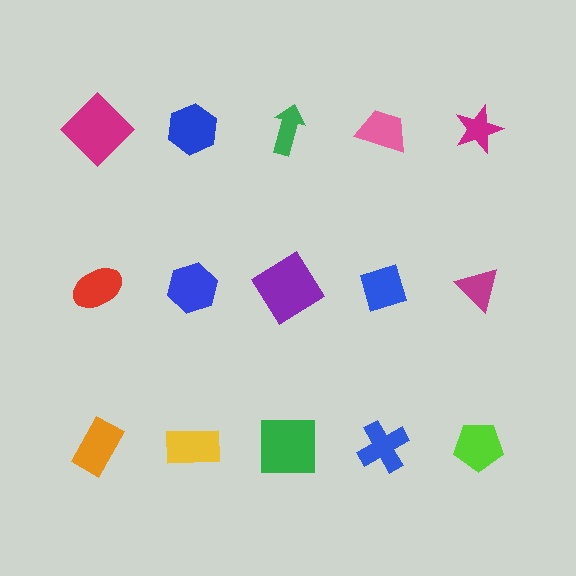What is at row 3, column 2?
A yellow rectangle.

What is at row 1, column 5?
A magenta star.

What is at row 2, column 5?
A magenta triangle.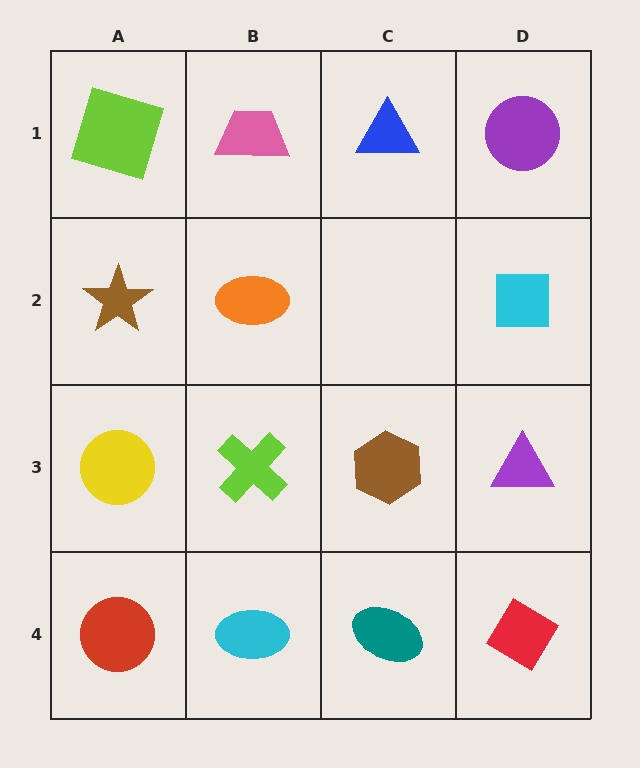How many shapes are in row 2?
3 shapes.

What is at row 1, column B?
A pink trapezoid.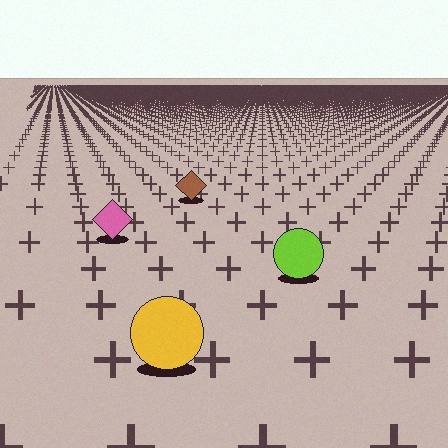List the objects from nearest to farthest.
From nearest to farthest: the yellow circle, the lime circle, the pink diamond, the brown diamond.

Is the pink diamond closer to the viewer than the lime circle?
No. The lime circle is closer — you can tell from the texture gradient: the ground texture is coarser near it.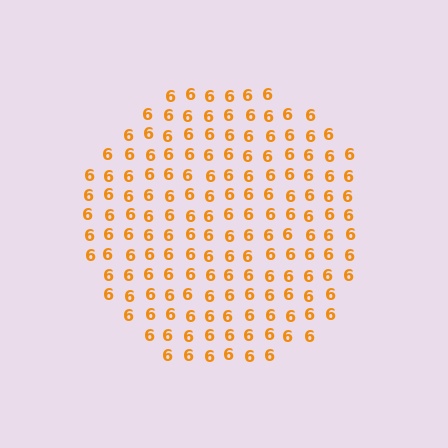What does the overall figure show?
The overall figure shows a circle.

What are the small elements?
The small elements are digit 6's.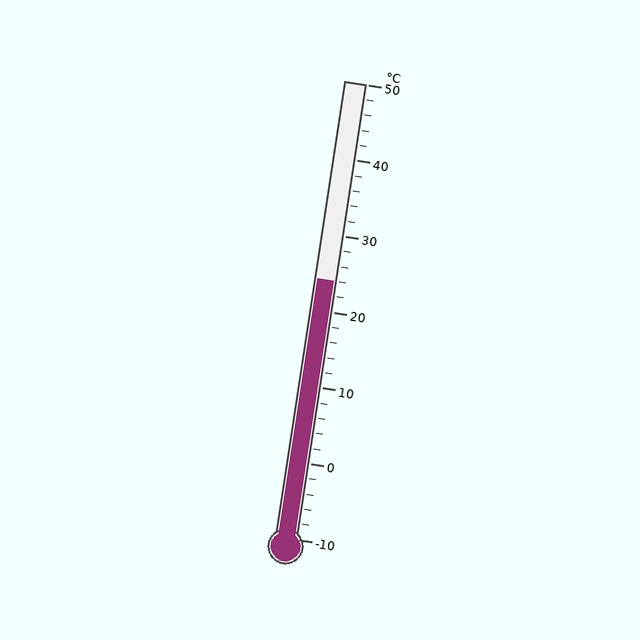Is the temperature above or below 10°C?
The temperature is above 10°C.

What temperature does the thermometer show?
The thermometer shows approximately 24°C.